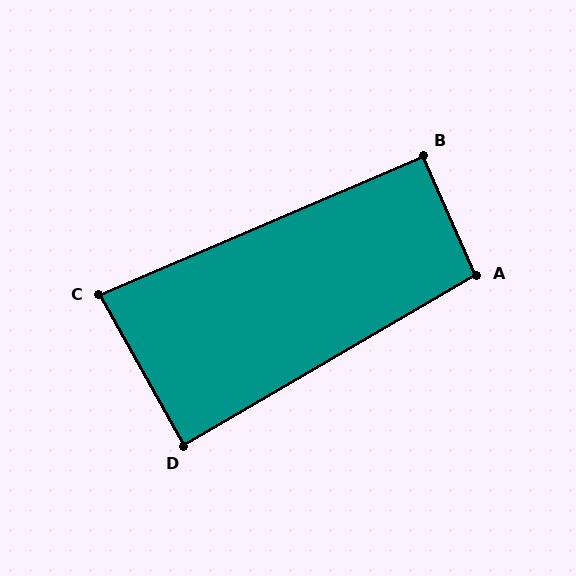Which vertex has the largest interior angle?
A, at approximately 96 degrees.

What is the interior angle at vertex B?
Approximately 91 degrees (approximately right).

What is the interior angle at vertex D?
Approximately 89 degrees (approximately right).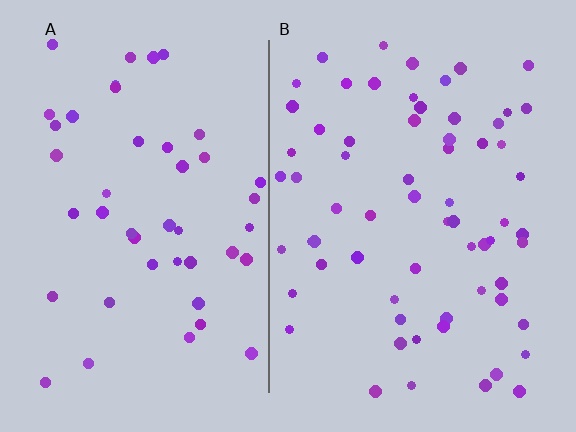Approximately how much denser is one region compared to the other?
Approximately 1.4× — region B over region A.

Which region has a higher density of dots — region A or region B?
B (the right).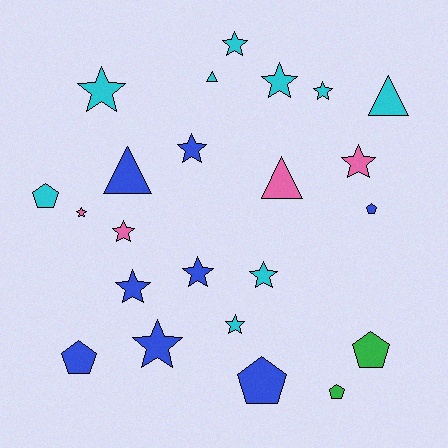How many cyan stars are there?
There are 6 cyan stars.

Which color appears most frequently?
Cyan, with 9 objects.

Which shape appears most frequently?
Star, with 13 objects.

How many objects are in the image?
There are 23 objects.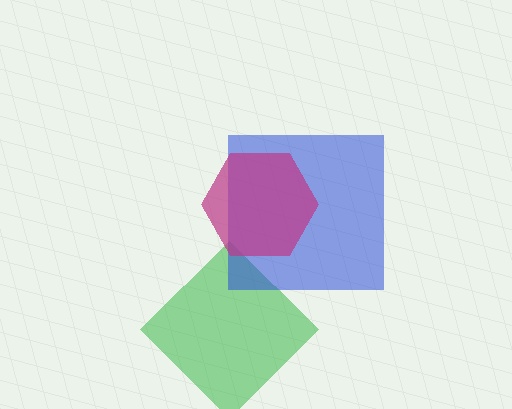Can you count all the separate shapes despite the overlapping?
Yes, there are 3 separate shapes.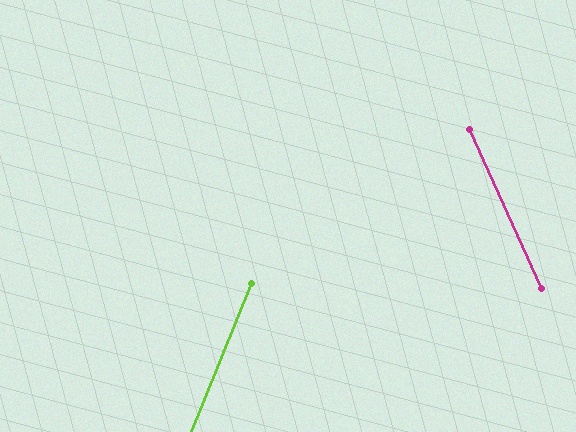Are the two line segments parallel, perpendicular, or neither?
Neither parallel nor perpendicular — they differ by about 46°.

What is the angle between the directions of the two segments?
Approximately 46 degrees.